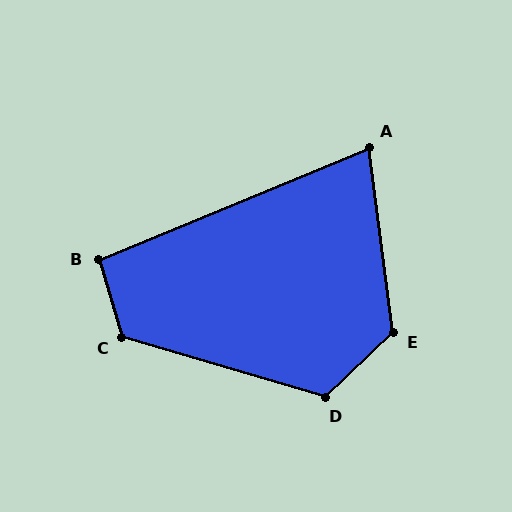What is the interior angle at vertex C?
Approximately 122 degrees (obtuse).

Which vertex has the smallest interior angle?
A, at approximately 75 degrees.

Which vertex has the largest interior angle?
E, at approximately 126 degrees.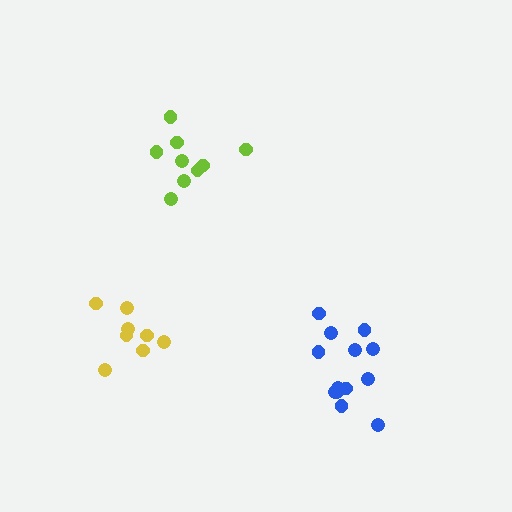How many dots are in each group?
Group 1: 13 dots, Group 2: 8 dots, Group 3: 9 dots (30 total).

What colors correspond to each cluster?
The clusters are colored: blue, yellow, lime.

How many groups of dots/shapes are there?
There are 3 groups.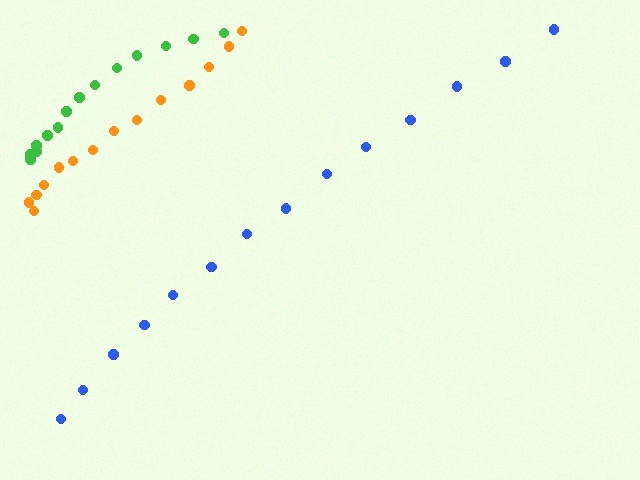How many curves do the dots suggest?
There are 3 distinct paths.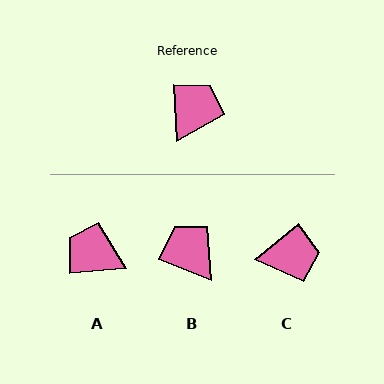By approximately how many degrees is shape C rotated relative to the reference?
Approximately 53 degrees clockwise.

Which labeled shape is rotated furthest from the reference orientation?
A, about 93 degrees away.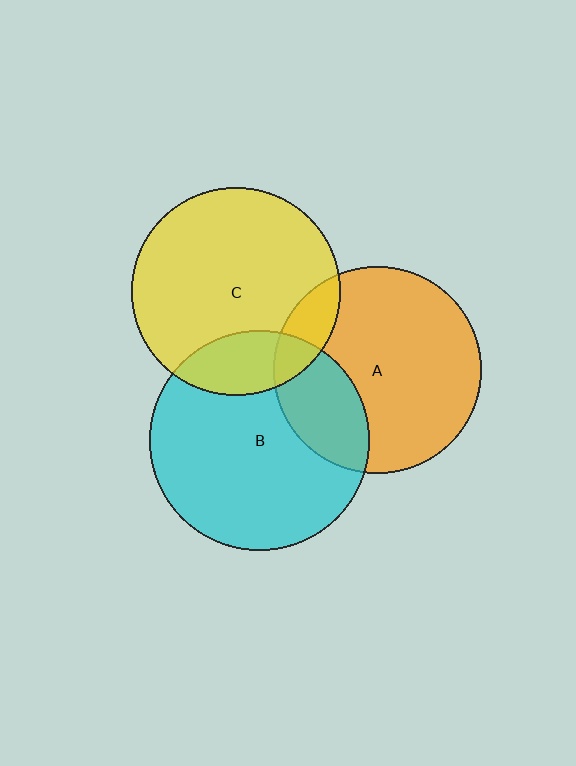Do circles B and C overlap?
Yes.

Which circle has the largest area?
Circle B (cyan).